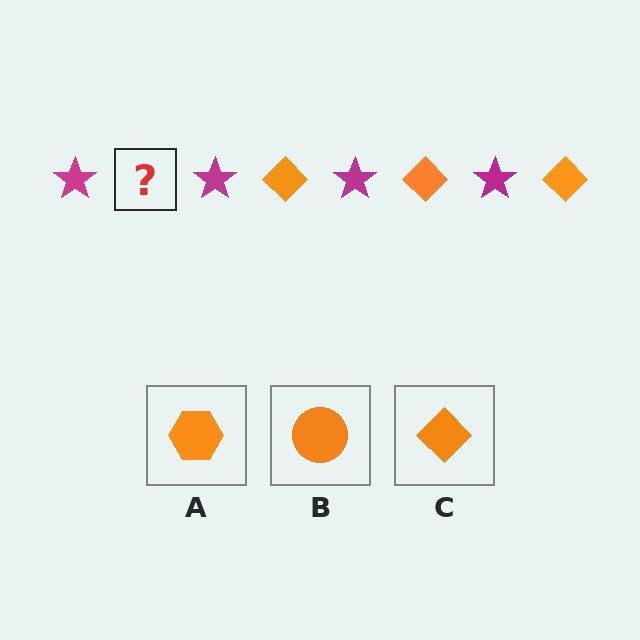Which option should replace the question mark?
Option C.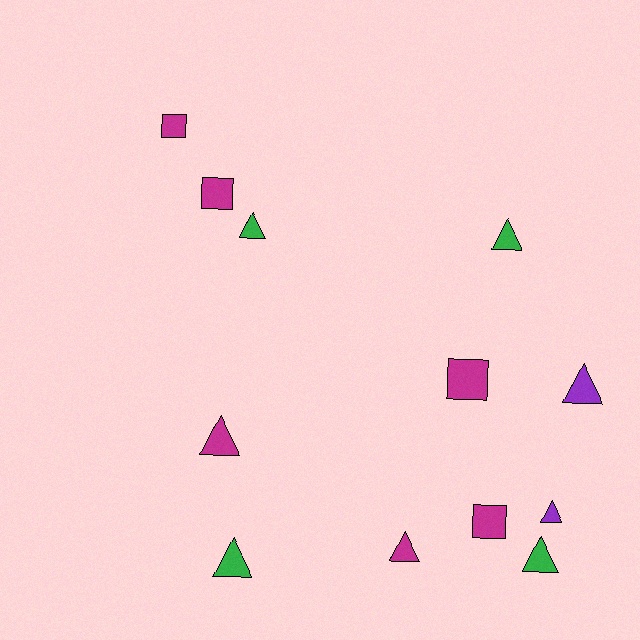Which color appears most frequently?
Magenta, with 6 objects.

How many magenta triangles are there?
There are 2 magenta triangles.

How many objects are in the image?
There are 12 objects.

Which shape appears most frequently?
Triangle, with 8 objects.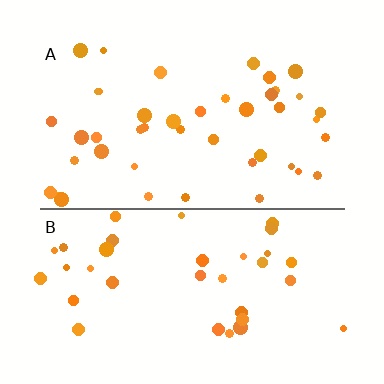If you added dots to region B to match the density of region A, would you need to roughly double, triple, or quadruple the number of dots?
Approximately double.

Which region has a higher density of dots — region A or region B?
A (the top).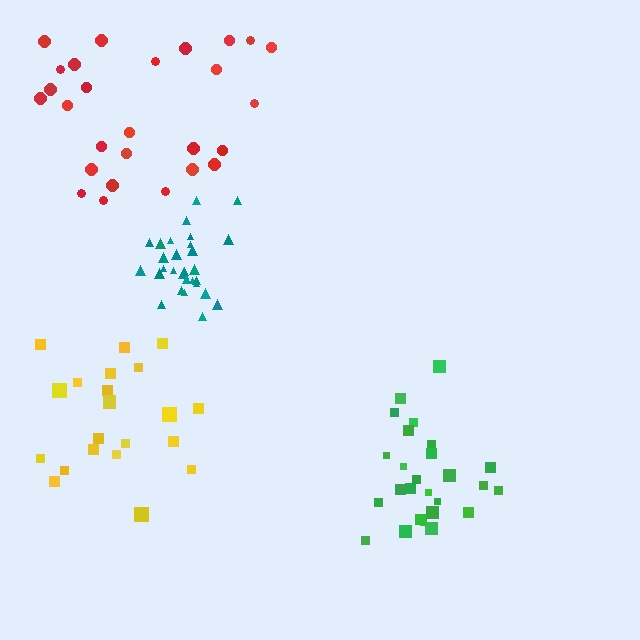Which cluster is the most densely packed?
Teal.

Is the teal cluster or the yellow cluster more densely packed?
Teal.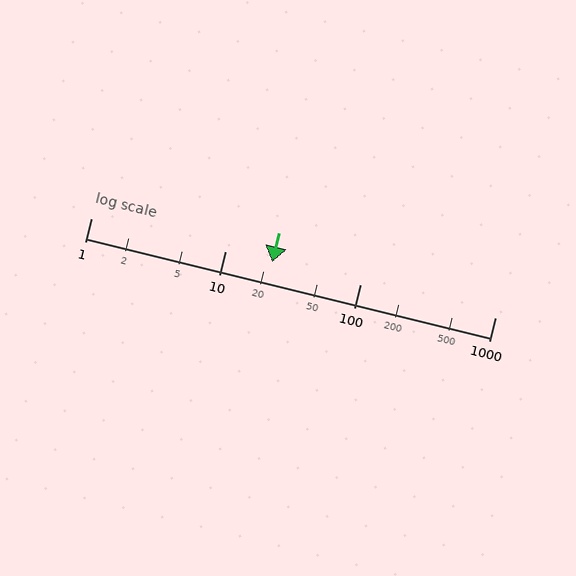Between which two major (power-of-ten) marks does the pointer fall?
The pointer is between 10 and 100.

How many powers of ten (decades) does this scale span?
The scale spans 3 decades, from 1 to 1000.